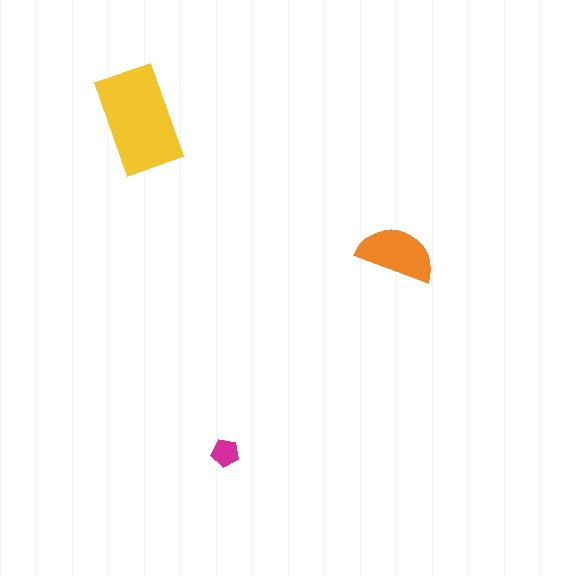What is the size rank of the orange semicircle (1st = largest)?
2nd.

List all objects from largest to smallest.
The yellow rectangle, the orange semicircle, the magenta pentagon.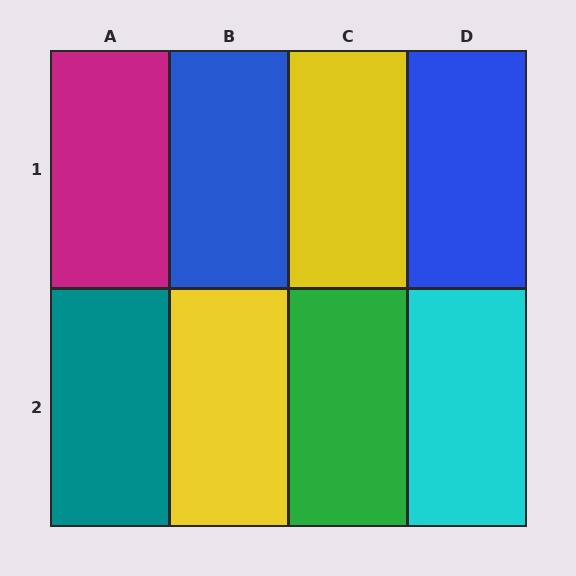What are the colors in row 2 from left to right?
Teal, yellow, green, cyan.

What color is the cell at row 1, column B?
Blue.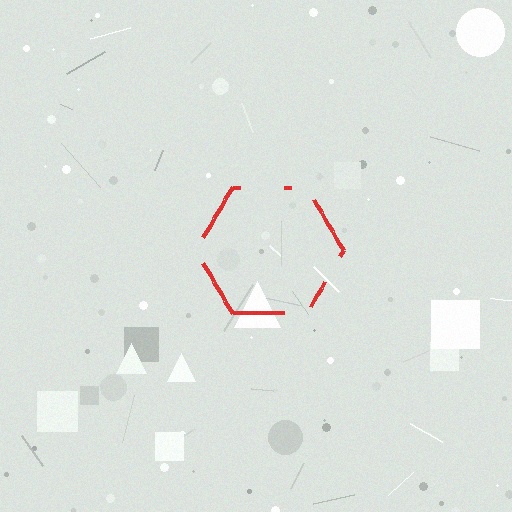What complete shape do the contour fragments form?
The contour fragments form a hexagon.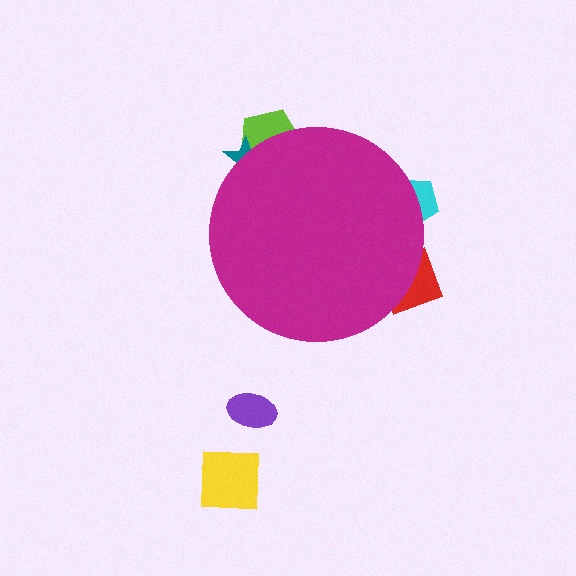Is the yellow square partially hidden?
No, the yellow square is fully visible.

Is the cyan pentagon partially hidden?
Yes, the cyan pentagon is partially hidden behind the magenta circle.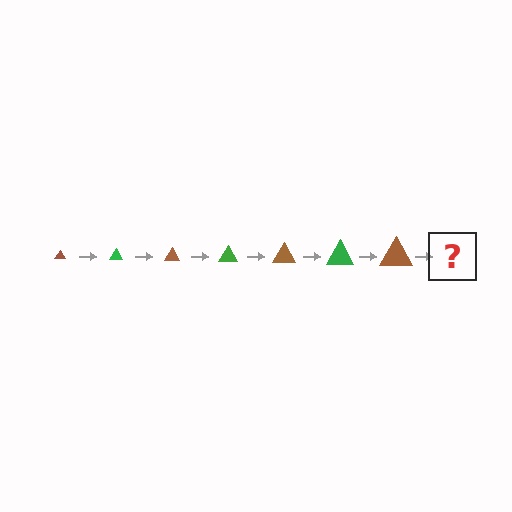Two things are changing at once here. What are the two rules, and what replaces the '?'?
The two rules are that the triangle grows larger each step and the color cycles through brown and green. The '?' should be a green triangle, larger than the previous one.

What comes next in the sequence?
The next element should be a green triangle, larger than the previous one.